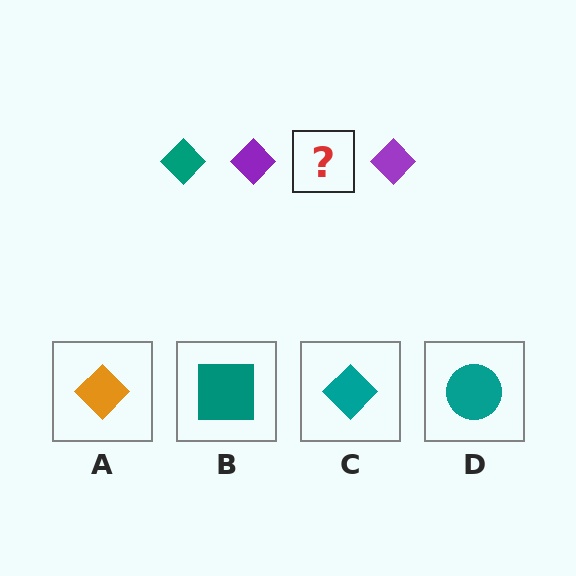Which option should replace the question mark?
Option C.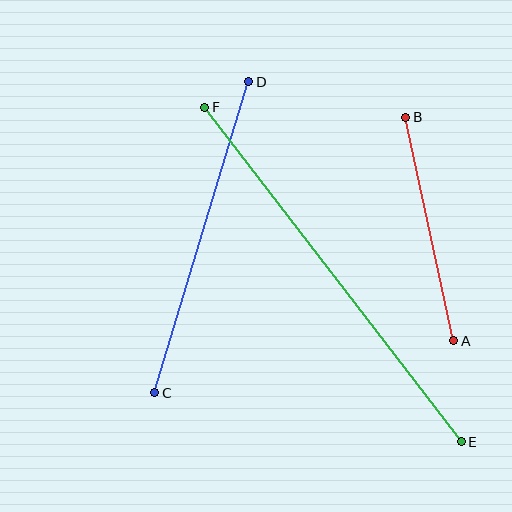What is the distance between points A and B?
The distance is approximately 229 pixels.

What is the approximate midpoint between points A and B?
The midpoint is at approximately (430, 229) pixels.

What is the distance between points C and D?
The distance is approximately 325 pixels.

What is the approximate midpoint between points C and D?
The midpoint is at approximately (202, 237) pixels.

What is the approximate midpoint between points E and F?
The midpoint is at approximately (333, 275) pixels.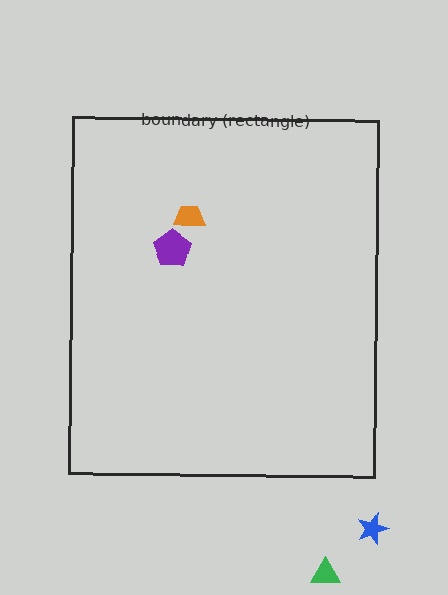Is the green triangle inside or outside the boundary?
Outside.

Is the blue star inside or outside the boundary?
Outside.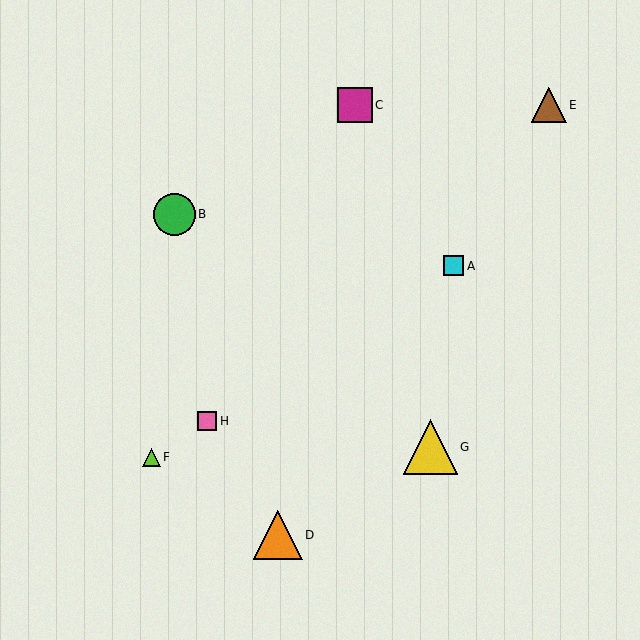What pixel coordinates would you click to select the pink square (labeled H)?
Click at (207, 421) to select the pink square H.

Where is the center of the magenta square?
The center of the magenta square is at (355, 105).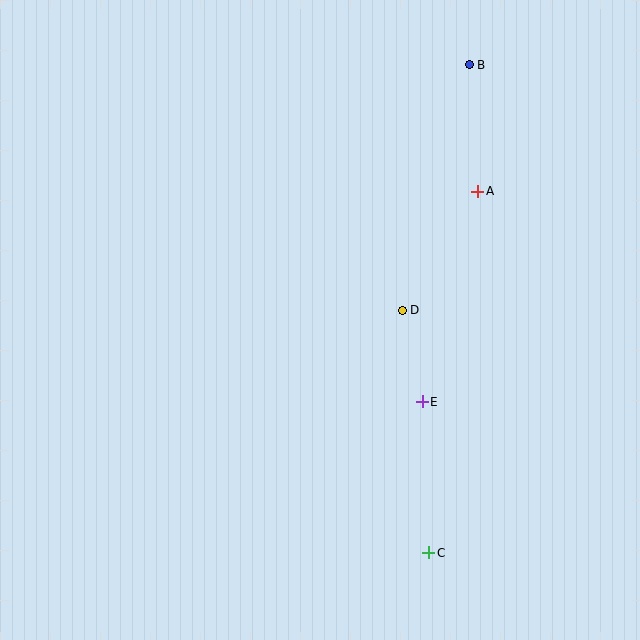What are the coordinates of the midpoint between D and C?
The midpoint between D and C is at (415, 431).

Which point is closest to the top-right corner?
Point B is closest to the top-right corner.